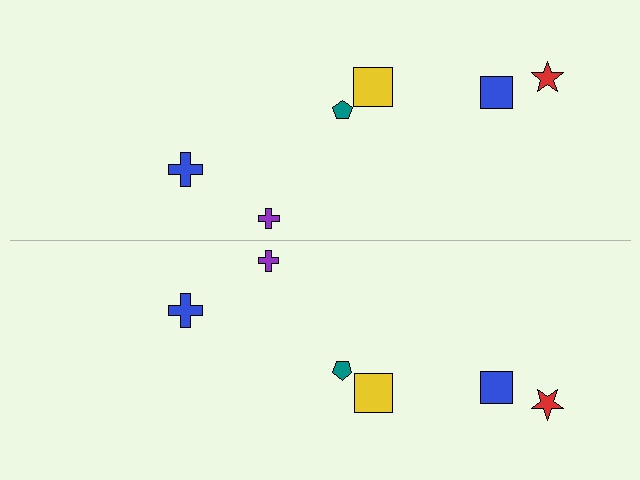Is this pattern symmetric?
Yes, this pattern has bilateral (reflection) symmetry.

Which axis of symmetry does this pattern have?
The pattern has a horizontal axis of symmetry running through the center of the image.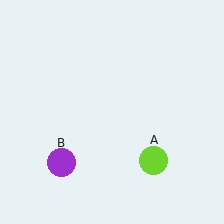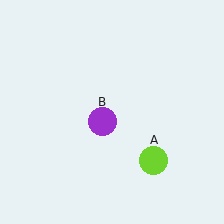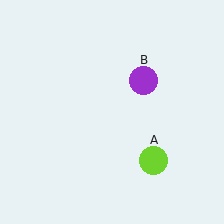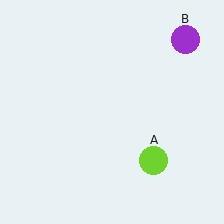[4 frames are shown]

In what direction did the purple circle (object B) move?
The purple circle (object B) moved up and to the right.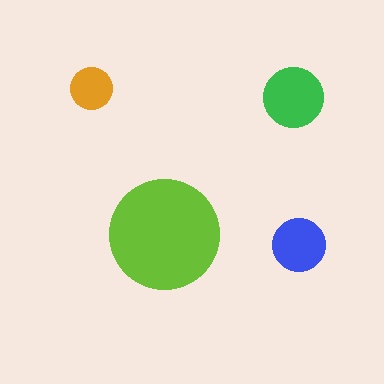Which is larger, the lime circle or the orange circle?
The lime one.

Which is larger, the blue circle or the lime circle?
The lime one.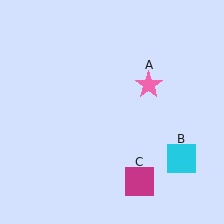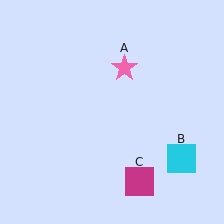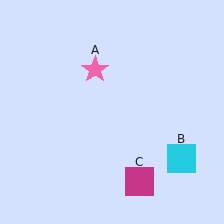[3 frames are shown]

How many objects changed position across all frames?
1 object changed position: pink star (object A).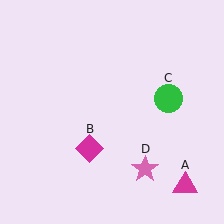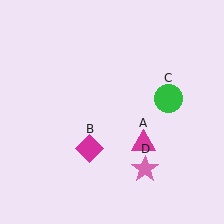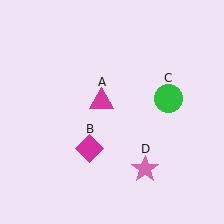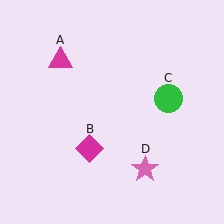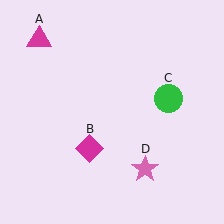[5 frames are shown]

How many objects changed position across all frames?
1 object changed position: magenta triangle (object A).